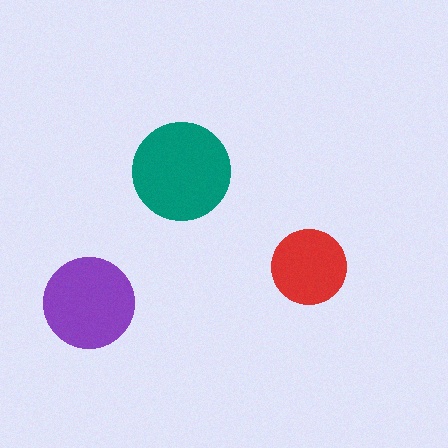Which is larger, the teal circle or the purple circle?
The teal one.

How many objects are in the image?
There are 3 objects in the image.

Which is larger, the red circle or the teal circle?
The teal one.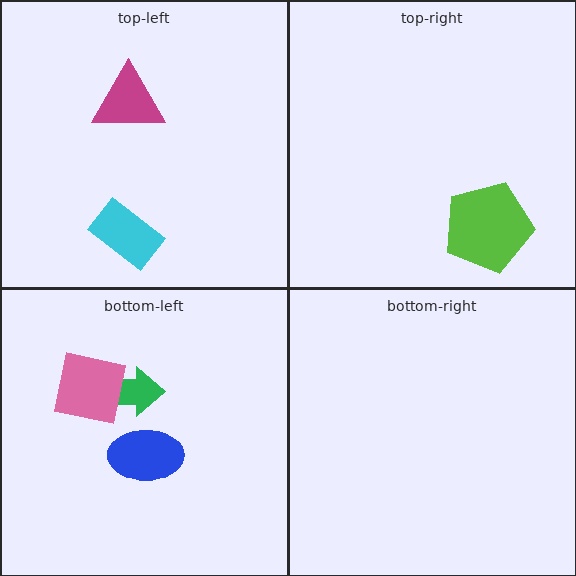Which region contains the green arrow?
The bottom-left region.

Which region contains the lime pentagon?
The top-right region.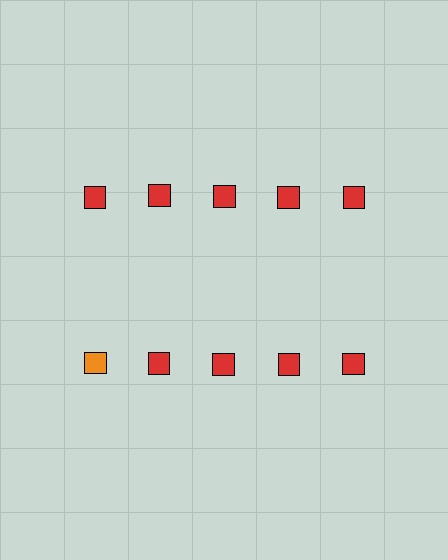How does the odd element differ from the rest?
It has a different color: orange instead of red.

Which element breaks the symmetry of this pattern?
The orange square in the second row, leftmost column breaks the symmetry. All other shapes are red squares.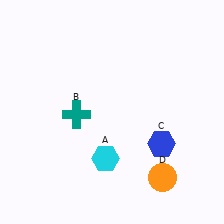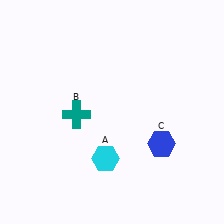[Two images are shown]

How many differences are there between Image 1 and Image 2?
There is 1 difference between the two images.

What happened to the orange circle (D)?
The orange circle (D) was removed in Image 2. It was in the bottom-right area of Image 1.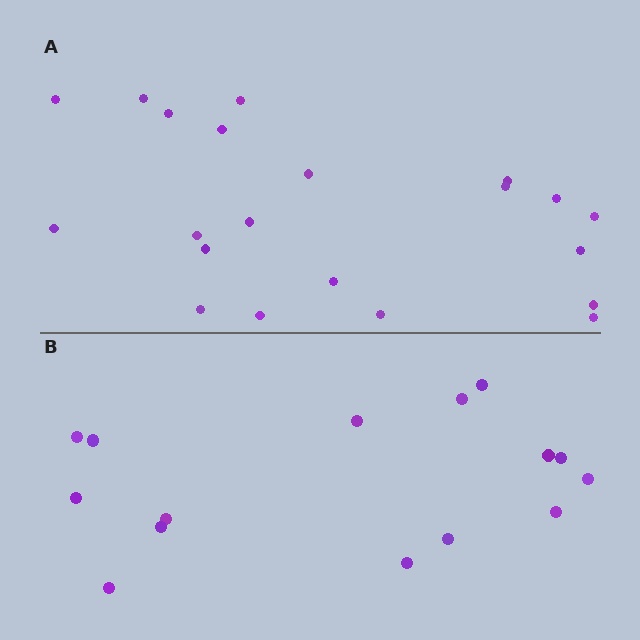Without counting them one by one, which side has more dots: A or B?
Region A (the top region) has more dots.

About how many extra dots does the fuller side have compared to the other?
Region A has about 6 more dots than region B.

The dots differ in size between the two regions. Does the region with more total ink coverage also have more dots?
No. Region B has more total ink coverage because its dots are larger, but region A actually contains more individual dots. Total area can be misleading — the number of items is what matters here.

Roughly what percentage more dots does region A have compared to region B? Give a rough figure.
About 40% more.